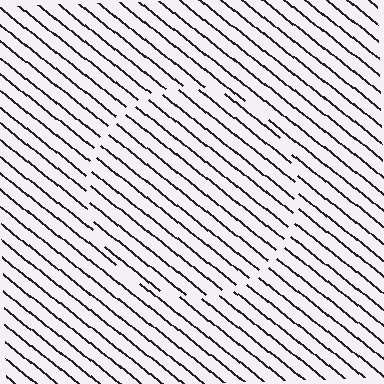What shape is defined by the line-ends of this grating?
An illusory circle. The interior of the shape contains the same grating, shifted by half a period — the contour is defined by the phase discontinuity where line-ends from the inner and outer gratings abut.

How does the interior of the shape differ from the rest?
The interior of the shape contains the same grating, shifted by half a period — the contour is defined by the phase discontinuity where line-ends from the inner and outer gratings abut.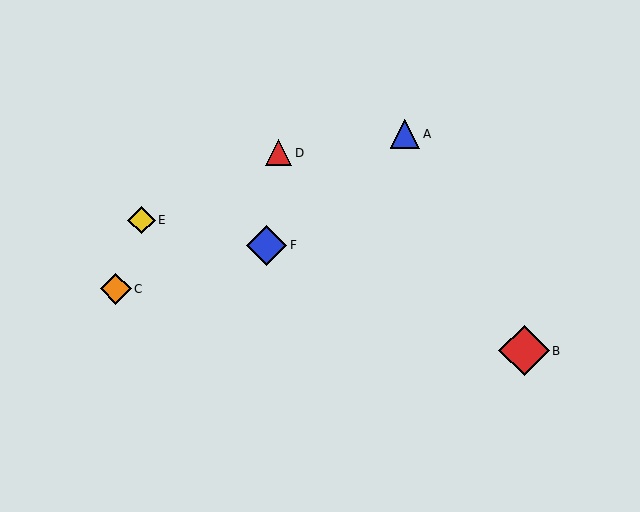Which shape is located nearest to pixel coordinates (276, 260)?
The blue diamond (labeled F) at (267, 245) is nearest to that location.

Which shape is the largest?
The red diamond (labeled B) is the largest.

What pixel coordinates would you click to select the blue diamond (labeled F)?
Click at (267, 245) to select the blue diamond F.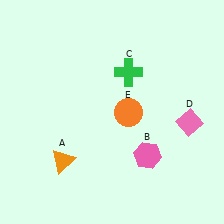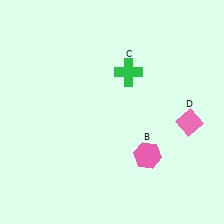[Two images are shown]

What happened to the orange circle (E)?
The orange circle (E) was removed in Image 2. It was in the bottom-right area of Image 1.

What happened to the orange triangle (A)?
The orange triangle (A) was removed in Image 2. It was in the bottom-left area of Image 1.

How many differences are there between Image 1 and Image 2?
There are 2 differences between the two images.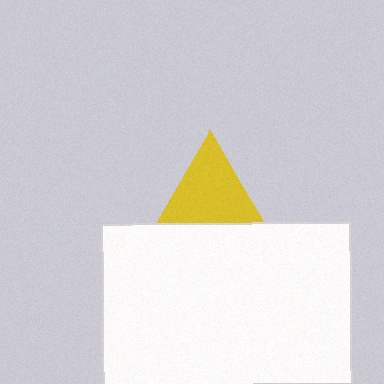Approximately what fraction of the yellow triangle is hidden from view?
Roughly 37% of the yellow triangle is hidden behind the white rectangle.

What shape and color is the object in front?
The object in front is a white rectangle.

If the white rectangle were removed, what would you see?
You would see the complete yellow triangle.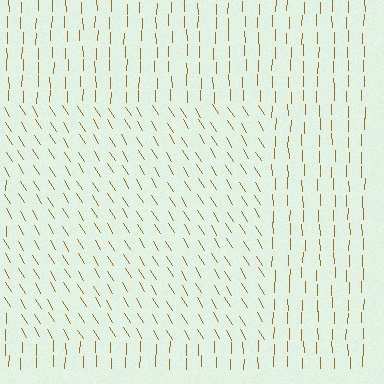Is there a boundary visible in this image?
Yes, there is a texture boundary formed by a change in line orientation.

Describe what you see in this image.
The image is filled with small brown line segments. A rectangle region in the image has lines oriented differently from the surrounding lines, creating a visible texture boundary.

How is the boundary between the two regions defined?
The boundary is defined purely by a change in line orientation (approximately 32 degrees difference). All lines are the same color and thickness.